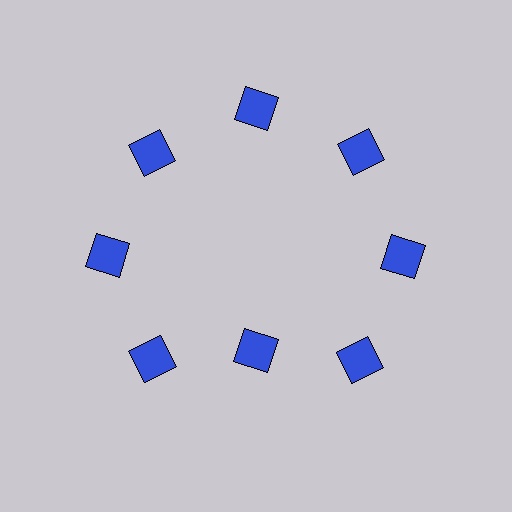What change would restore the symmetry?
The symmetry would be restored by moving it outward, back onto the ring so that all 8 diamonds sit at equal angles and equal distance from the center.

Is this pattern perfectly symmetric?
No. The 8 blue diamonds are arranged in a ring, but one element near the 6 o'clock position is pulled inward toward the center, breaking the 8-fold rotational symmetry.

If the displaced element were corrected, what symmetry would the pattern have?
It would have 8-fold rotational symmetry — the pattern would map onto itself every 45 degrees.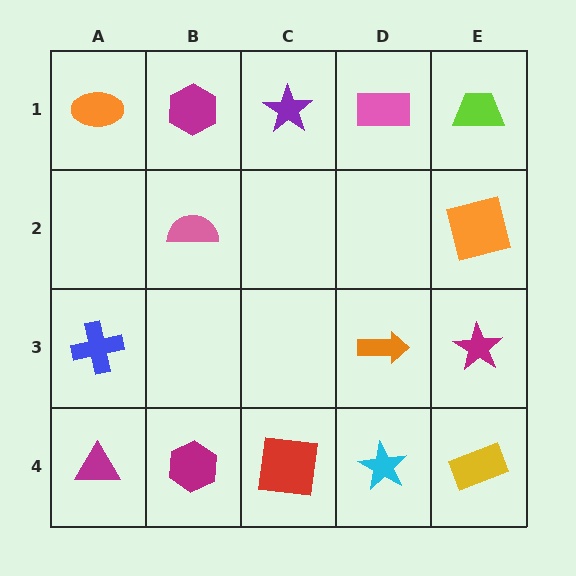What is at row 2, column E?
An orange square.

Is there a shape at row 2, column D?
No, that cell is empty.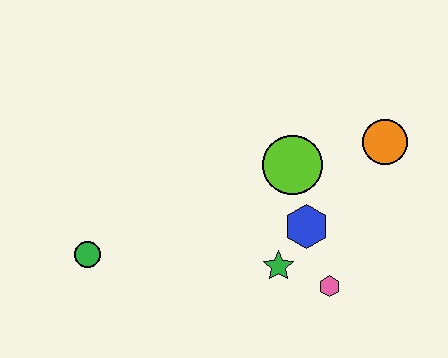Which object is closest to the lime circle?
The blue hexagon is closest to the lime circle.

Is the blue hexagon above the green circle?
Yes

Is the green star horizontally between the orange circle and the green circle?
Yes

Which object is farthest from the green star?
The green circle is farthest from the green star.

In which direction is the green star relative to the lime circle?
The green star is below the lime circle.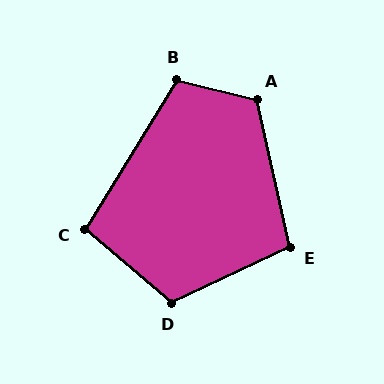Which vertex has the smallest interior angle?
C, at approximately 99 degrees.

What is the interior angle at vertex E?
Approximately 102 degrees (obtuse).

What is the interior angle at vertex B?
Approximately 108 degrees (obtuse).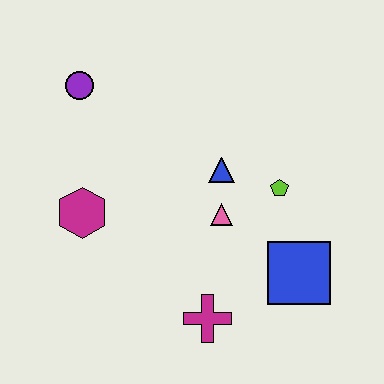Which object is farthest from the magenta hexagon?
The blue square is farthest from the magenta hexagon.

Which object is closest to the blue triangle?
The pink triangle is closest to the blue triangle.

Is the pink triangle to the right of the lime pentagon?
No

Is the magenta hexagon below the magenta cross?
No